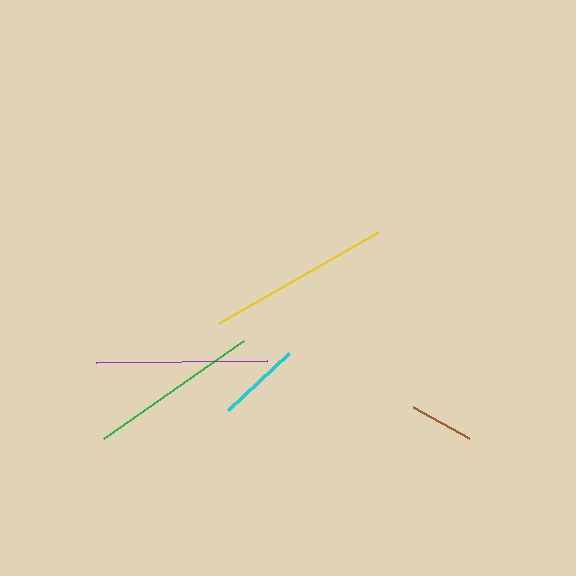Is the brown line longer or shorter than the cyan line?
The cyan line is longer than the brown line.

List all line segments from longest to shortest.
From longest to shortest: yellow, purple, green, cyan, brown.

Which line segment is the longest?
The yellow line is the longest at approximately 183 pixels.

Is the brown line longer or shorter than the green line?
The green line is longer than the brown line.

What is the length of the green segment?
The green segment is approximately 171 pixels long.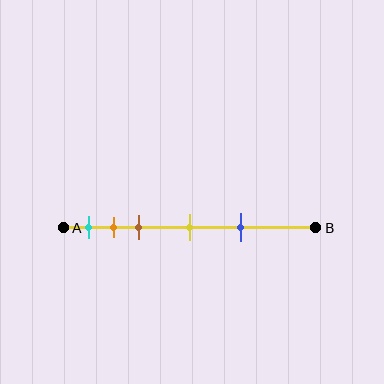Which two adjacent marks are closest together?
The orange and brown marks are the closest adjacent pair.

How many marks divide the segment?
There are 5 marks dividing the segment.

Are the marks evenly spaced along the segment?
No, the marks are not evenly spaced.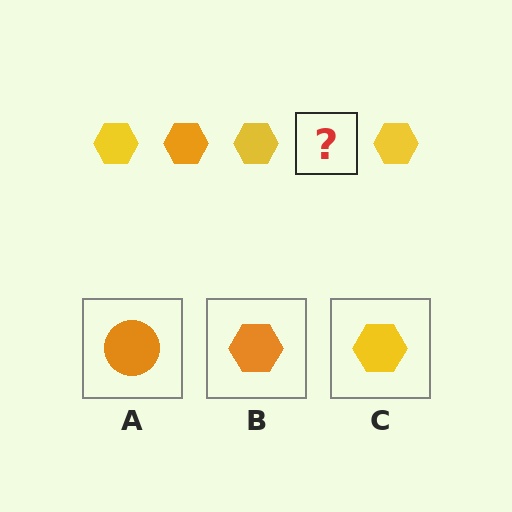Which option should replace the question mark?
Option B.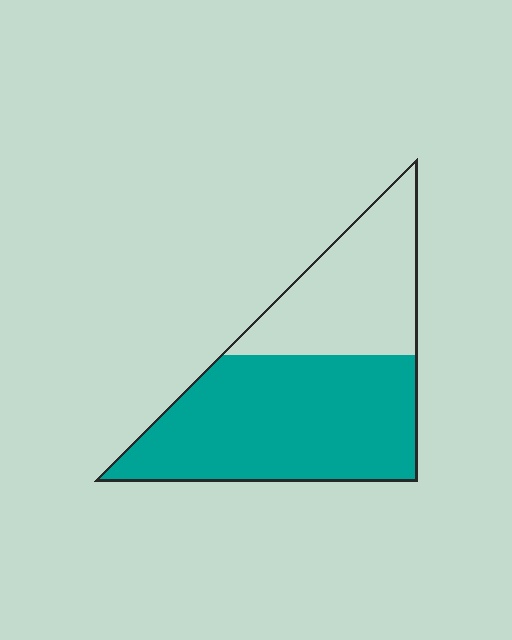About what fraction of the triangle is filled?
About five eighths (5/8).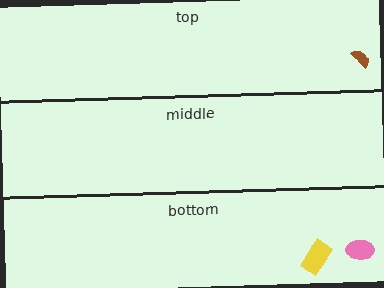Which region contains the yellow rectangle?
The bottom region.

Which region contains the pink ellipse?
The bottom region.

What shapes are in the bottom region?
The pink ellipse, the yellow rectangle.